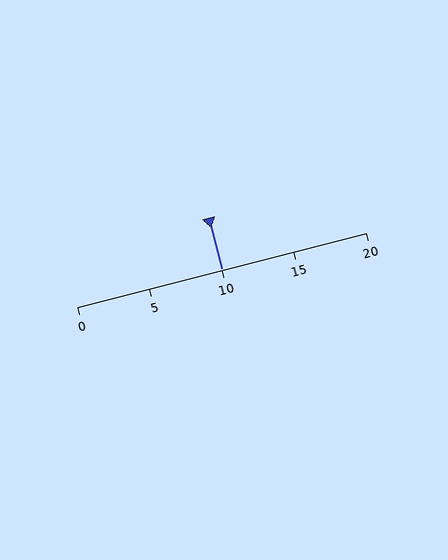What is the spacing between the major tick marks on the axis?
The major ticks are spaced 5 apart.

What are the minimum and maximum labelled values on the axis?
The axis runs from 0 to 20.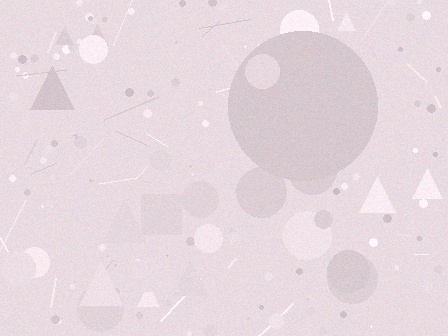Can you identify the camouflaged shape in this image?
The camouflaged shape is a circle.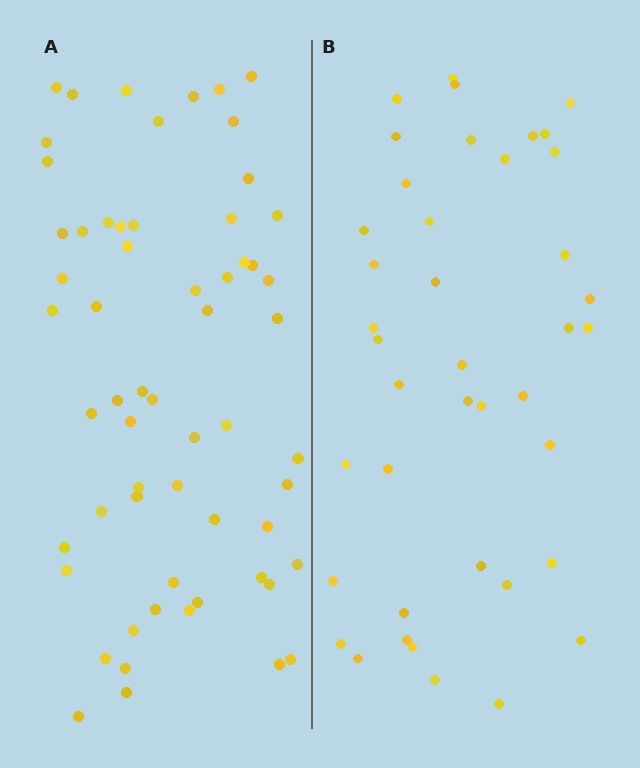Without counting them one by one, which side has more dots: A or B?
Region A (the left region) has more dots.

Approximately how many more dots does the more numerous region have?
Region A has approximately 20 more dots than region B.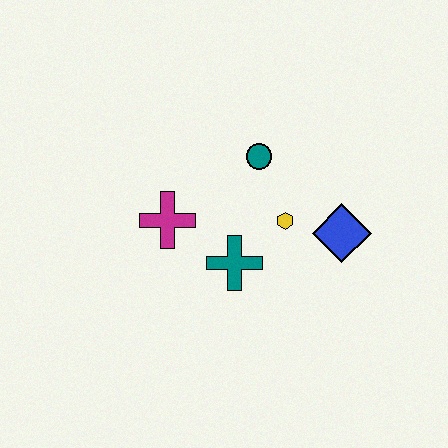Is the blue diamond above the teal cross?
Yes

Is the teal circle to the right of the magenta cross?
Yes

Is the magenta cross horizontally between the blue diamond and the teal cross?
No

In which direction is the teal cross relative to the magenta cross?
The teal cross is to the right of the magenta cross.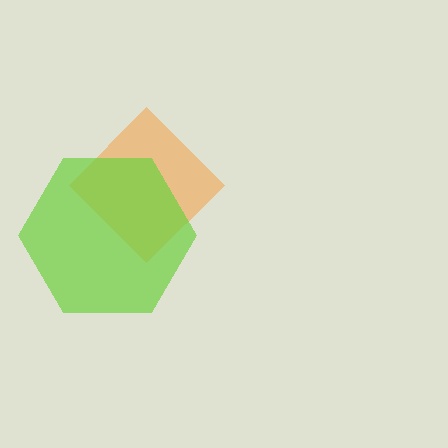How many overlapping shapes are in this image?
There are 2 overlapping shapes in the image.